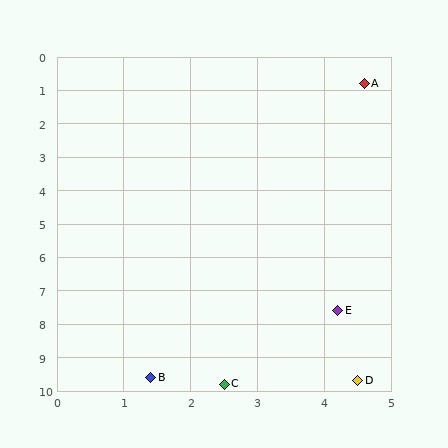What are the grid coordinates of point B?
Point B is at approximately (1.4, 9.6).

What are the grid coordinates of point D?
Point D is at approximately (4.5, 9.7).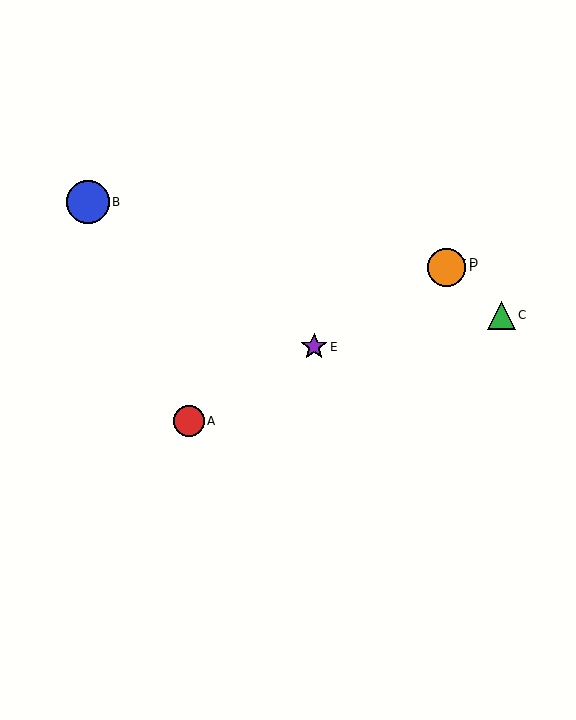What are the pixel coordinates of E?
Object E is at (314, 347).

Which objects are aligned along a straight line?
Objects A, D, E, F are aligned along a straight line.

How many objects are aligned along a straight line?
4 objects (A, D, E, F) are aligned along a straight line.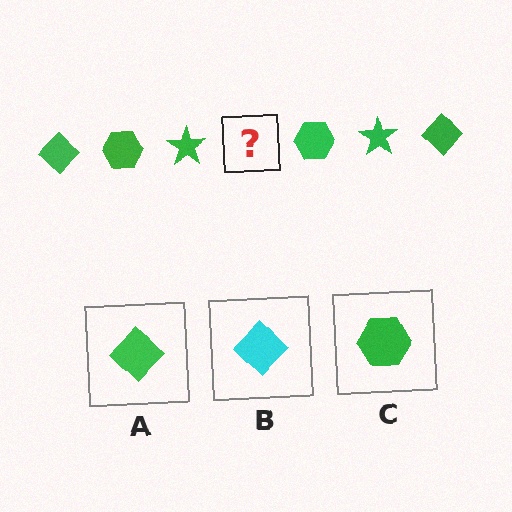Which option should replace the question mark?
Option A.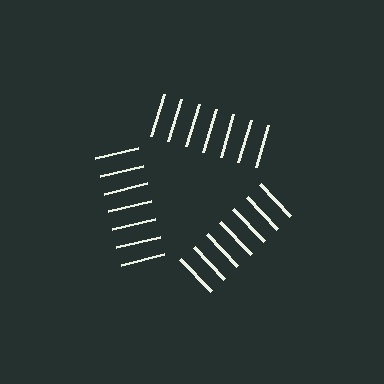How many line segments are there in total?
21 — 7 along each of the 3 edges.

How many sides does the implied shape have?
3 sides — the line-ends trace a triangle.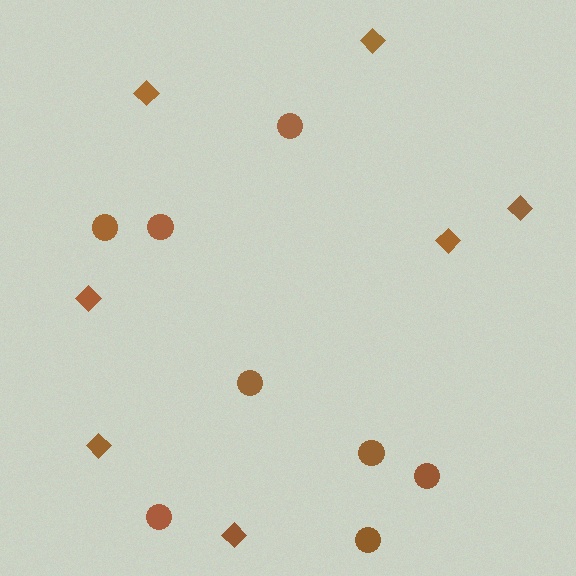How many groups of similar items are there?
There are 2 groups: one group of diamonds (7) and one group of circles (8).